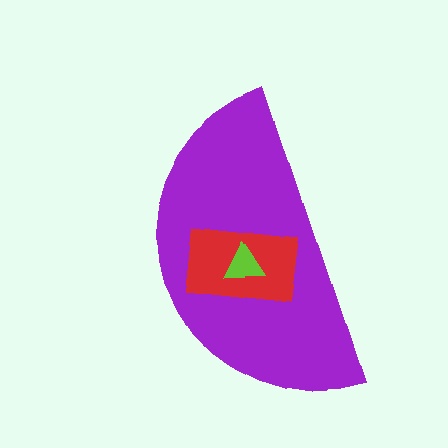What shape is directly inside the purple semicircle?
The red rectangle.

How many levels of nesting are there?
3.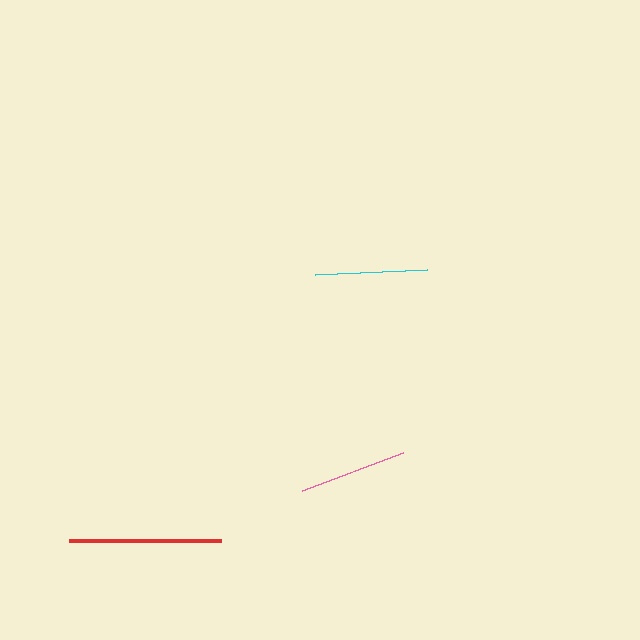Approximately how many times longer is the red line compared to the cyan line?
The red line is approximately 1.4 times the length of the cyan line.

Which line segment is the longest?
The red line is the longest at approximately 152 pixels.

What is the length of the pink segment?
The pink segment is approximately 108 pixels long.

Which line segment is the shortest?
The pink line is the shortest at approximately 108 pixels.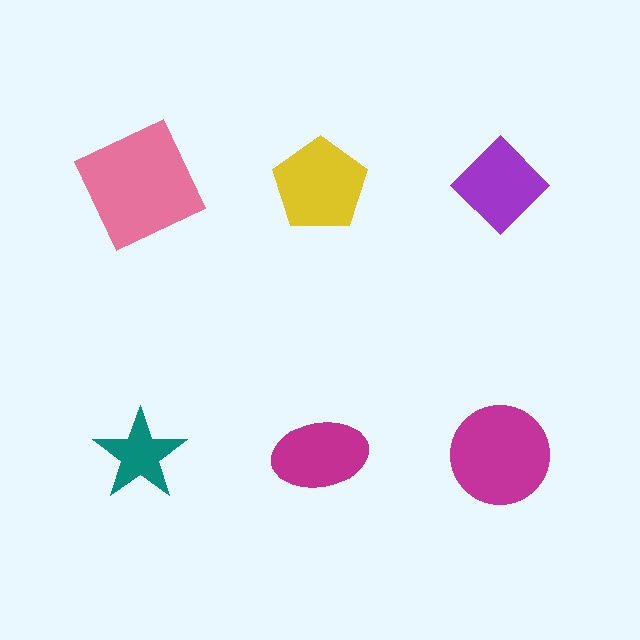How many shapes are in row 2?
3 shapes.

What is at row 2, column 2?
A magenta ellipse.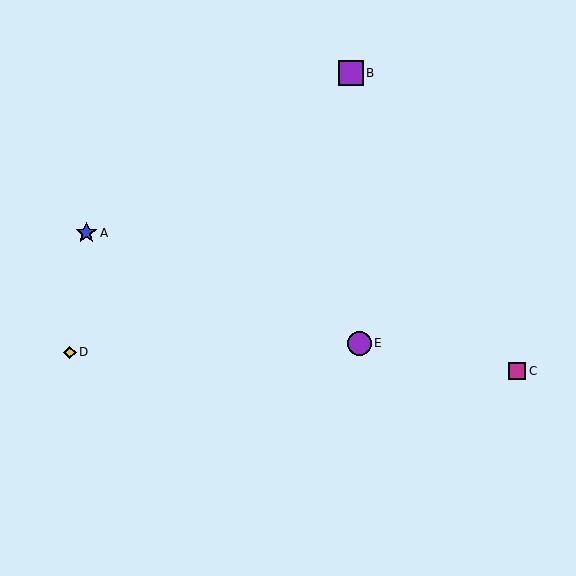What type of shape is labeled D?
Shape D is a yellow diamond.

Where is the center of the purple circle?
The center of the purple circle is at (359, 343).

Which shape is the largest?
The purple square (labeled B) is the largest.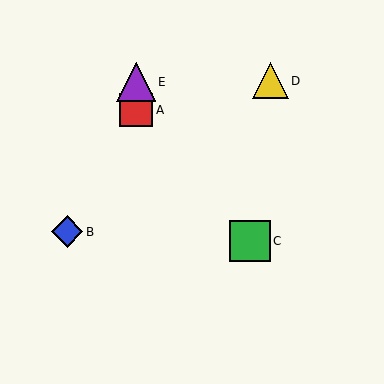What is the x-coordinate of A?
Object A is at x≈136.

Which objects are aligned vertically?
Objects A, E are aligned vertically.